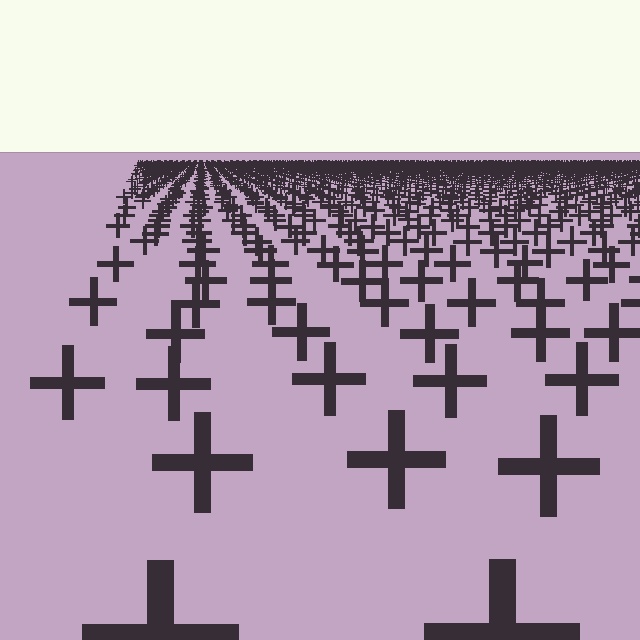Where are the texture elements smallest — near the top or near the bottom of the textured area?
Near the top.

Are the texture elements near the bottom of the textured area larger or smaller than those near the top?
Larger. Near the bottom, elements are closer to the viewer and appear at a bigger on-screen size.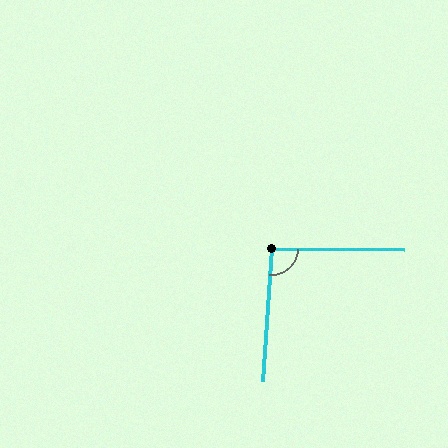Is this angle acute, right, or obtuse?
It is approximately a right angle.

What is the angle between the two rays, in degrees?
Approximately 93 degrees.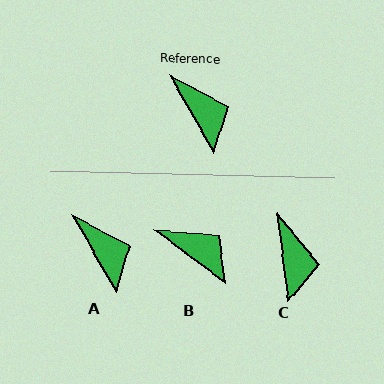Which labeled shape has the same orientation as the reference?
A.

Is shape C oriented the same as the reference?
No, it is off by about 23 degrees.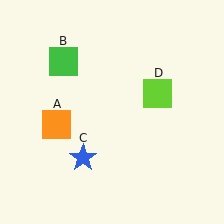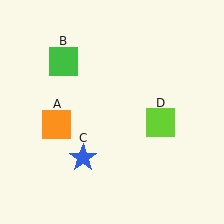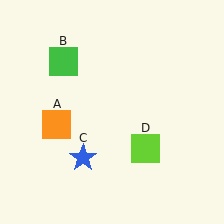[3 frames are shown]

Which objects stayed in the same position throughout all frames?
Orange square (object A) and green square (object B) and blue star (object C) remained stationary.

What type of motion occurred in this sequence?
The lime square (object D) rotated clockwise around the center of the scene.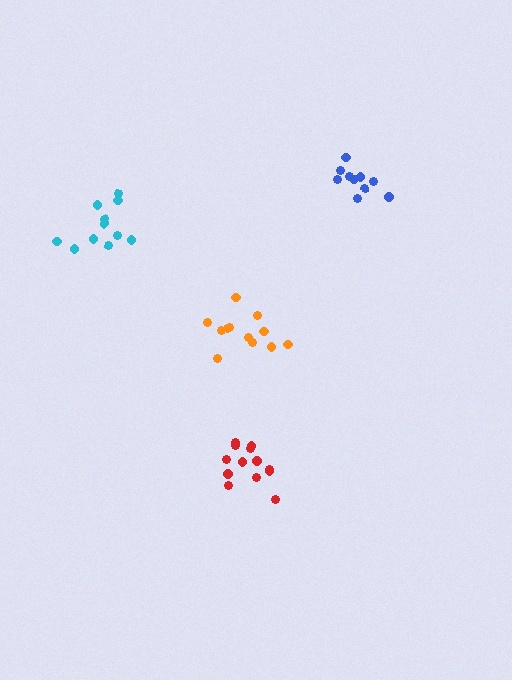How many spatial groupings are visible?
There are 4 spatial groupings.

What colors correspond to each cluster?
The clusters are colored: cyan, red, blue, orange.